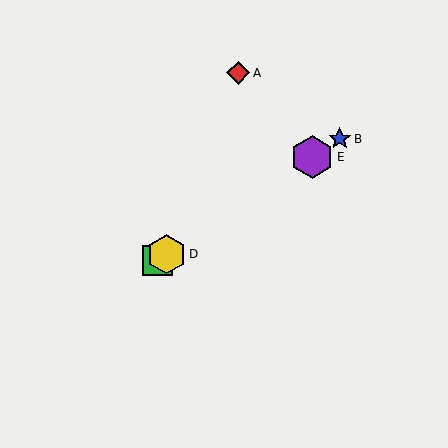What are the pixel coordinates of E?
Object E is at (312, 157).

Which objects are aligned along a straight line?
Objects B, C, D, E are aligned along a straight line.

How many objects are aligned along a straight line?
4 objects (B, C, D, E) are aligned along a straight line.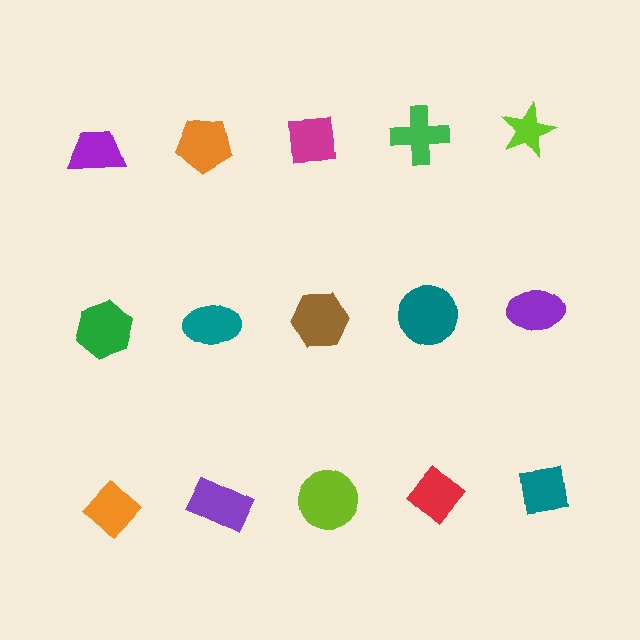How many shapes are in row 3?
5 shapes.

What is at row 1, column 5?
A lime star.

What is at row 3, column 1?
An orange diamond.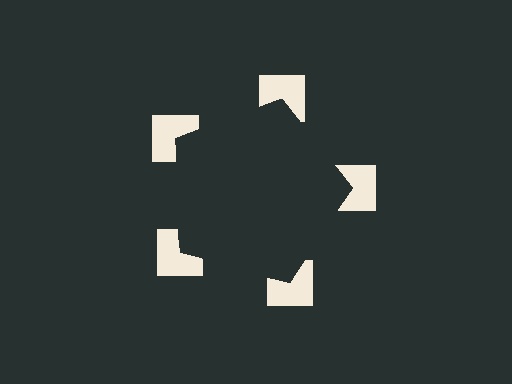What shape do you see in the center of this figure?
An illusory pentagon — its edges are inferred from the aligned wedge cuts in the notched squares, not physically drawn.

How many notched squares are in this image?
There are 5 — one at each vertex of the illusory pentagon.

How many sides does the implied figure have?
5 sides.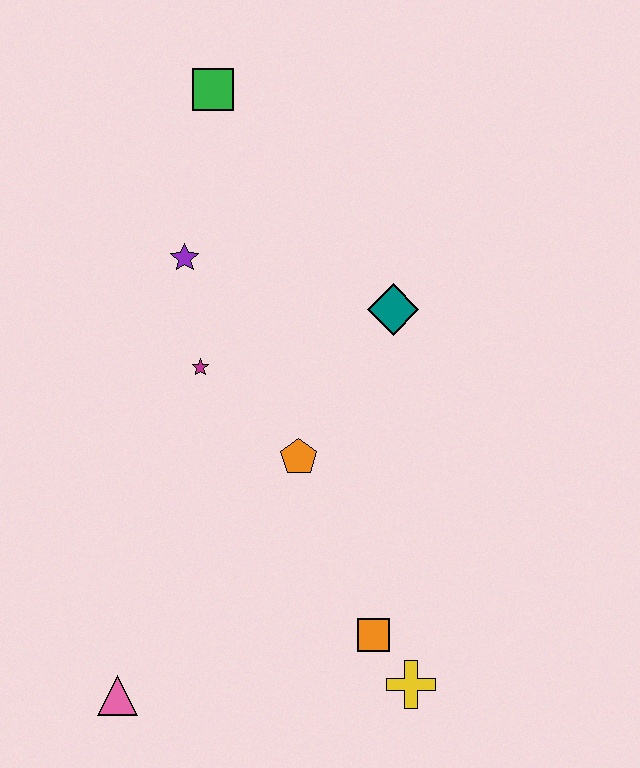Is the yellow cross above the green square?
No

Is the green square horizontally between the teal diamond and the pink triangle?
Yes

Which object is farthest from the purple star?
The yellow cross is farthest from the purple star.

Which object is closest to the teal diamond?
The orange pentagon is closest to the teal diamond.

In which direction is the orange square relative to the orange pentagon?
The orange square is below the orange pentagon.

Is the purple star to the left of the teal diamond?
Yes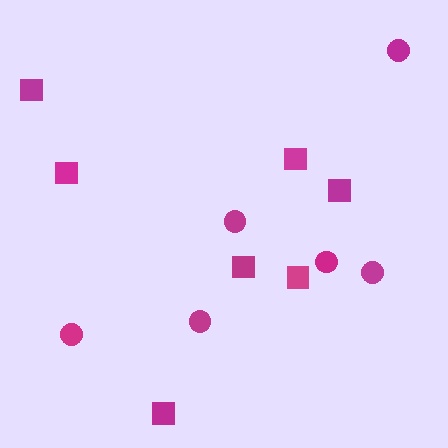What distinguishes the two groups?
There are 2 groups: one group of squares (7) and one group of circles (6).